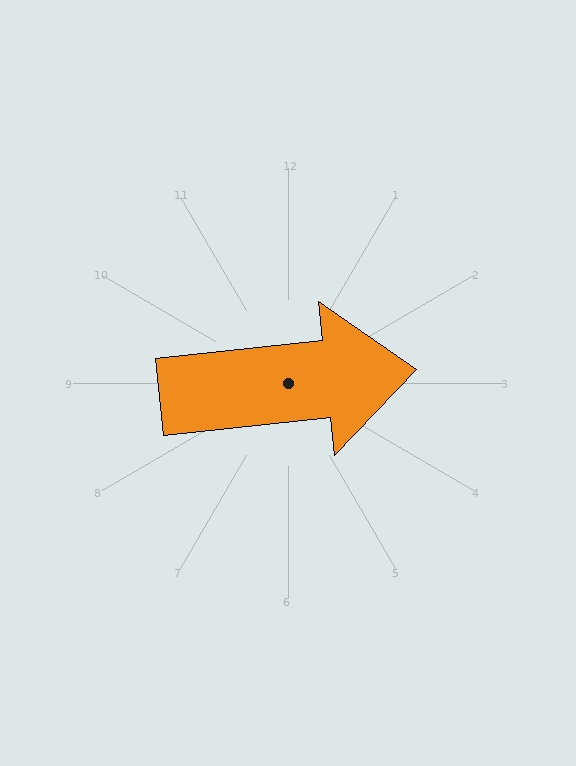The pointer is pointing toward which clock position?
Roughly 3 o'clock.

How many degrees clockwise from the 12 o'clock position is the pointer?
Approximately 84 degrees.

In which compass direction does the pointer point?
East.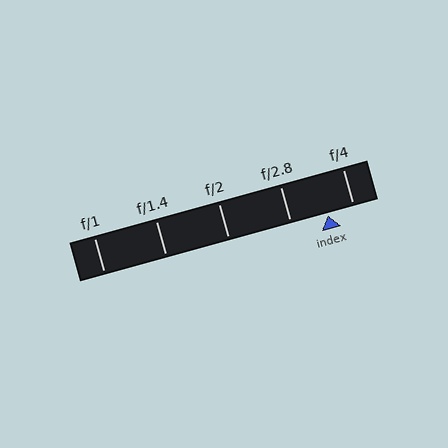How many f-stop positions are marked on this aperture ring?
There are 5 f-stop positions marked.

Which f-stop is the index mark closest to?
The index mark is closest to f/4.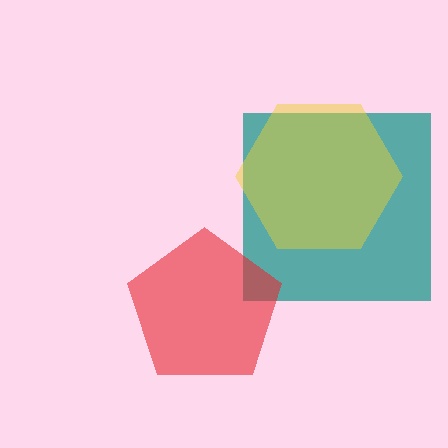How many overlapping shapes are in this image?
There are 3 overlapping shapes in the image.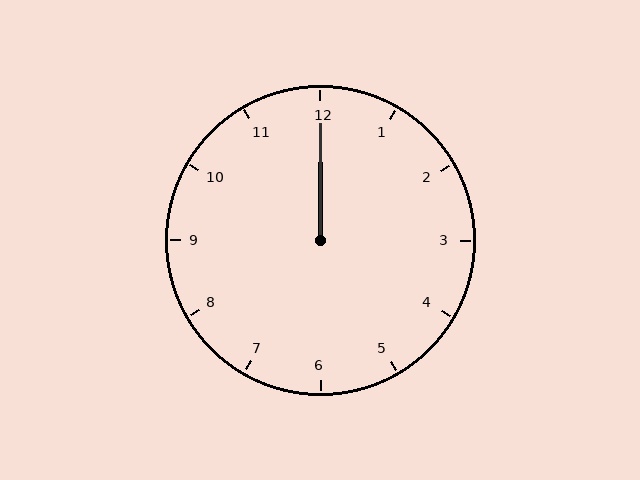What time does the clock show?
12:00.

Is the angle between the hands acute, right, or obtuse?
It is acute.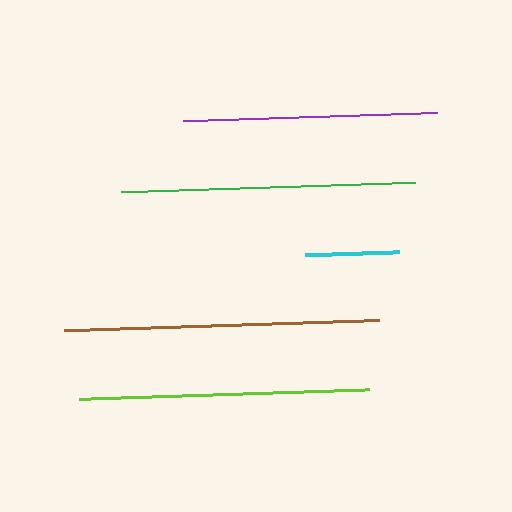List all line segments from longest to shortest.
From longest to shortest: brown, green, lime, purple, cyan.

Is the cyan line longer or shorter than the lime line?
The lime line is longer than the cyan line.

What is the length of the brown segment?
The brown segment is approximately 314 pixels long.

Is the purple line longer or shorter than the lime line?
The lime line is longer than the purple line.